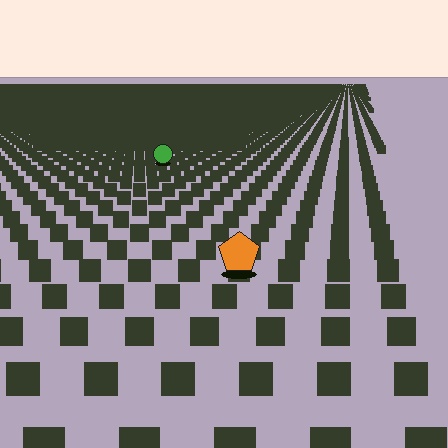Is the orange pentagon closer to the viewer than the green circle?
Yes. The orange pentagon is closer — you can tell from the texture gradient: the ground texture is coarser near it.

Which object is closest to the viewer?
The orange pentagon is closest. The texture marks near it are larger and more spread out.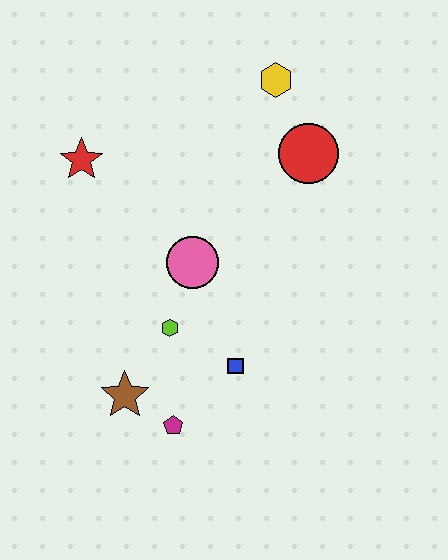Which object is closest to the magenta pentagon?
The brown star is closest to the magenta pentagon.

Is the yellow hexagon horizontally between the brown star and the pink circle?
No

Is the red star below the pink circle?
No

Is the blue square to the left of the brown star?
No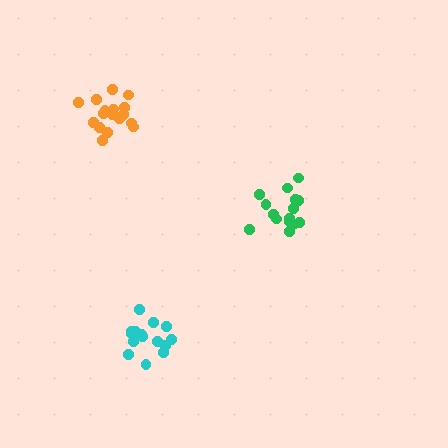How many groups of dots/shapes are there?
There are 3 groups.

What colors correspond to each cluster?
The clusters are colored: orange, cyan, green.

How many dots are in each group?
Group 1: 17 dots, Group 2: 16 dots, Group 3: 15 dots (48 total).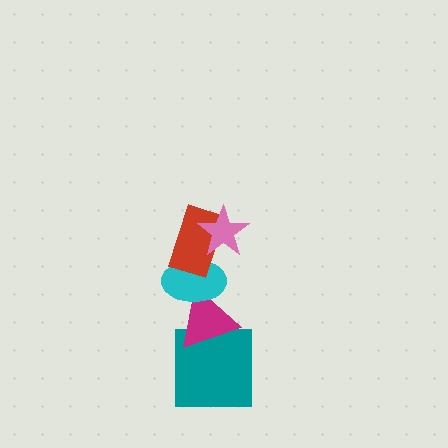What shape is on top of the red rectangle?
The pink star is on top of the red rectangle.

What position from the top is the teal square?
The teal square is 5th from the top.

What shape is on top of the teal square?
The magenta triangle is on top of the teal square.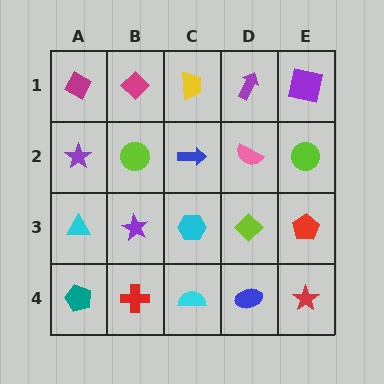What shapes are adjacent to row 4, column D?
A lime diamond (row 3, column D), a cyan semicircle (row 4, column C), a red star (row 4, column E).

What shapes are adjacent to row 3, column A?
A purple star (row 2, column A), a teal pentagon (row 4, column A), a purple star (row 3, column B).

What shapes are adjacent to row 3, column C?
A blue arrow (row 2, column C), a cyan semicircle (row 4, column C), a purple star (row 3, column B), a lime diamond (row 3, column D).